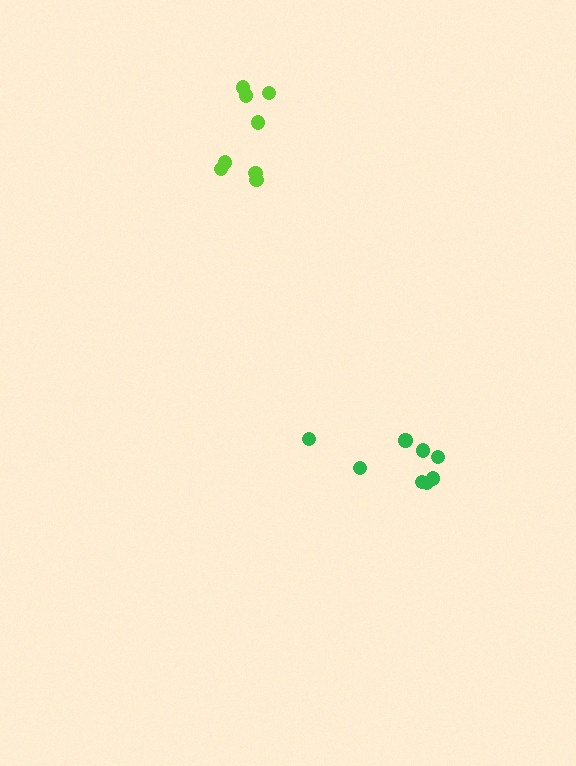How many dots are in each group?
Group 1: 8 dots, Group 2: 8 dots (16 total).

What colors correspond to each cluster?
The clusters are colored: green, lime.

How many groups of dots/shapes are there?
There are 2 groups.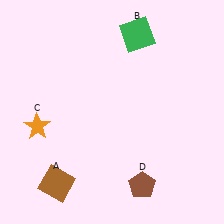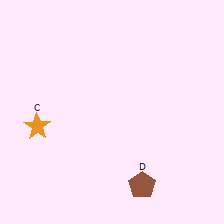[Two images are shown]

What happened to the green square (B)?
The green square (B) was removed in Image 2. It was in the top-right area of Image 1.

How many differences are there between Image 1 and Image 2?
There are 2 differences between the two images.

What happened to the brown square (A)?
The brown square (A) was removed in Image 2. It was in the bottom-left area of Image 1.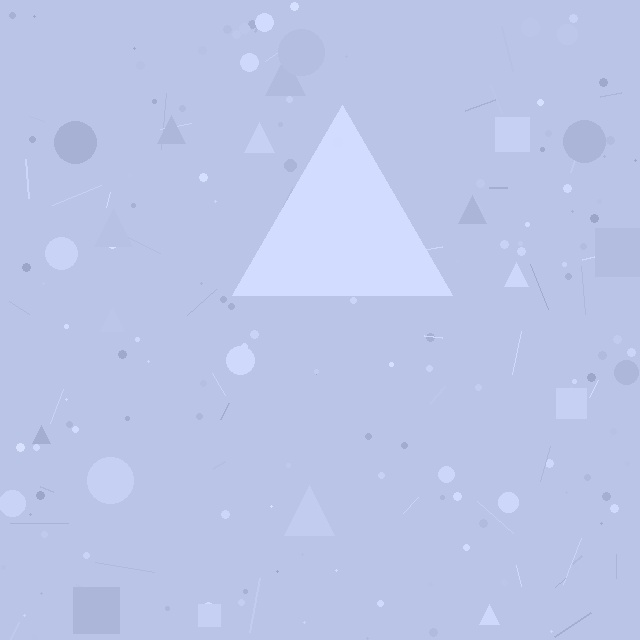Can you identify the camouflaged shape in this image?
The camouflaged shape is a triangle.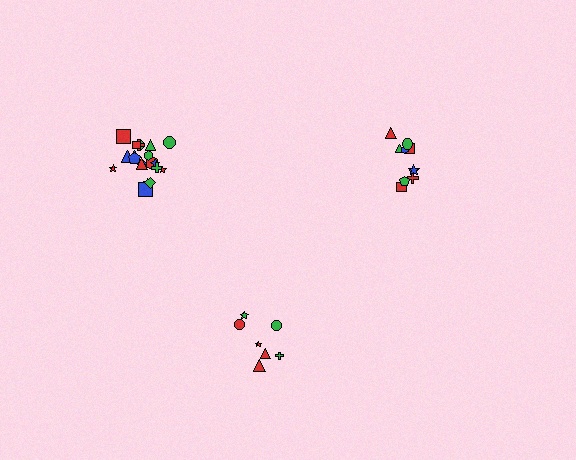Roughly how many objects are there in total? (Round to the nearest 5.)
Roughly 40 objects in total.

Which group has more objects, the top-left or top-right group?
The top-left group.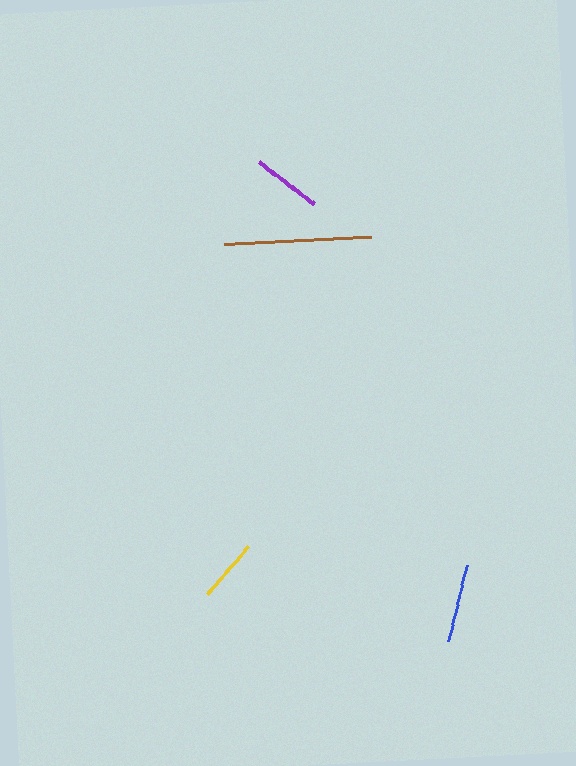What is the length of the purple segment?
The purple segment is approximately 69 pixels long.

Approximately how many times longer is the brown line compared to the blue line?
The brown line is approximately 1.9 times the length of the blue line.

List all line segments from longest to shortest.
From longest to shortest: brown, blue, purple, yellow.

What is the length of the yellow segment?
The yellow segment is approximately 64 pixels long.